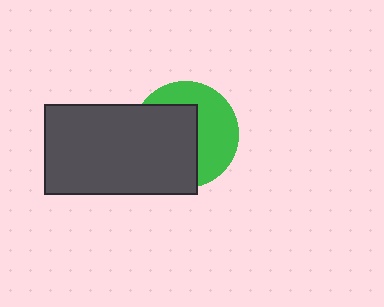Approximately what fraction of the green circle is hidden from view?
Roughly 54% of the green circle is hidden behind the dark gray rectangle.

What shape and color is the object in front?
The object in front is a dark gray rectangle.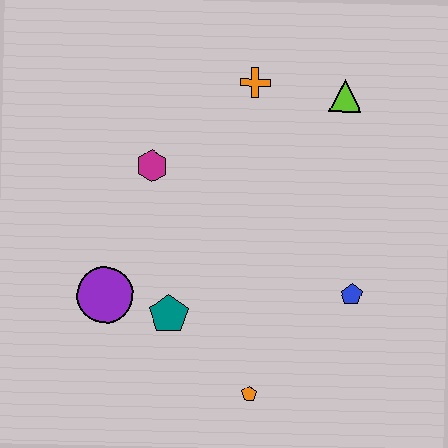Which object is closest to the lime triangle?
The orange cross is closest to the lime triangle.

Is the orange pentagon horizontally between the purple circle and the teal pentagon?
No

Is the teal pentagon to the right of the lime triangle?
No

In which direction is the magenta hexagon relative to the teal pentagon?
The magenta hexagon is above the teal pentagon.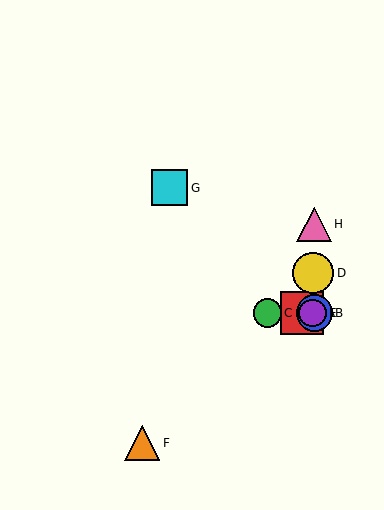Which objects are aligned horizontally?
Objects A, B, C, E are aligned horizontally.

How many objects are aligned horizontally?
4 objects (A, B, C, E) are aligned horizontally.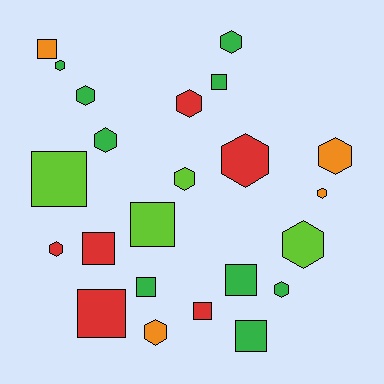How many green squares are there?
There are 4 green squares.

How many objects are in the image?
There are 23 objects.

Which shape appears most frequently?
Hexagon, with 13 objects.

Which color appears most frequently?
Green, with 9 objects.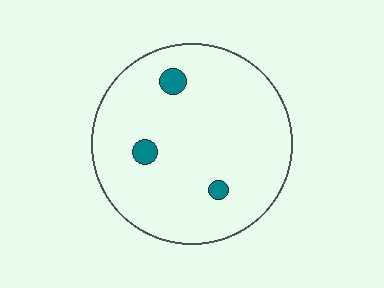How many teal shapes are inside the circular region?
3.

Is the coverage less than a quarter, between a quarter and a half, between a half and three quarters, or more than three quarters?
Less than a quarter.